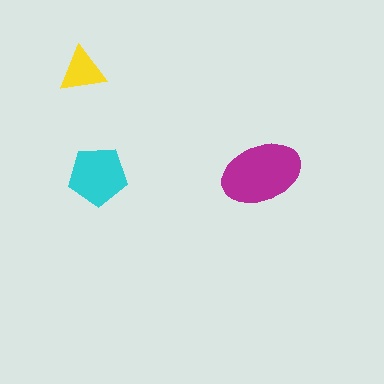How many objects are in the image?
There are 3 objects in the image.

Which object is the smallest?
The yellow triangle.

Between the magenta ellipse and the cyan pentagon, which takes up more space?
The magenta ellipse.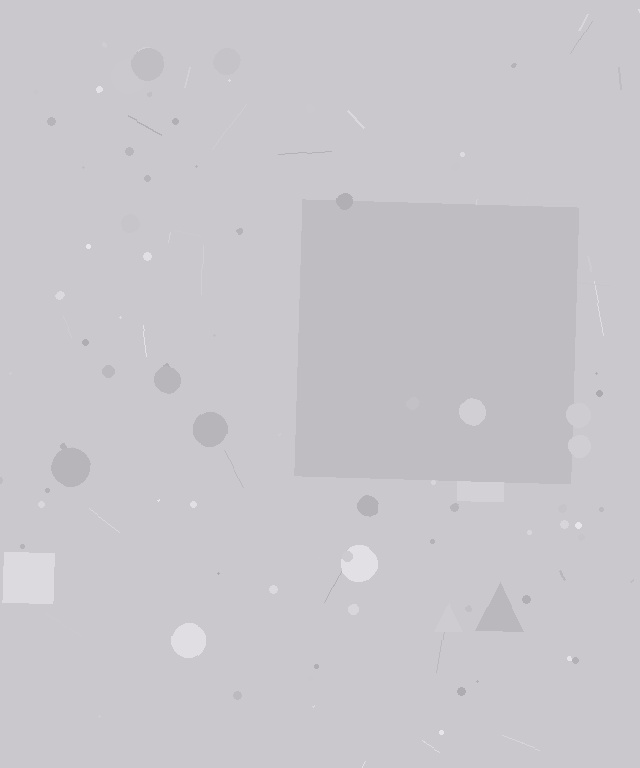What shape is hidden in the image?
A square is hidden in the image.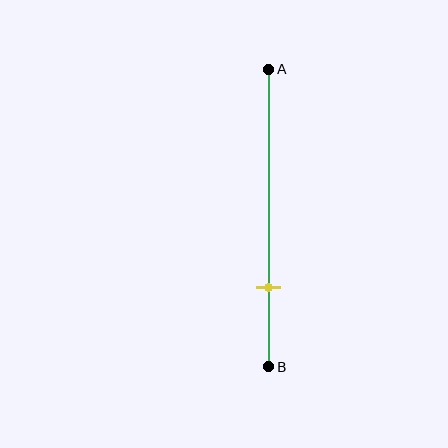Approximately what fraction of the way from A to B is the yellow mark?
The yellow mark is approximately 75% of the way from A to B.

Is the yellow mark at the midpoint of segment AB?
No, the mark is at about 75% from A, not at the 50% midpoint.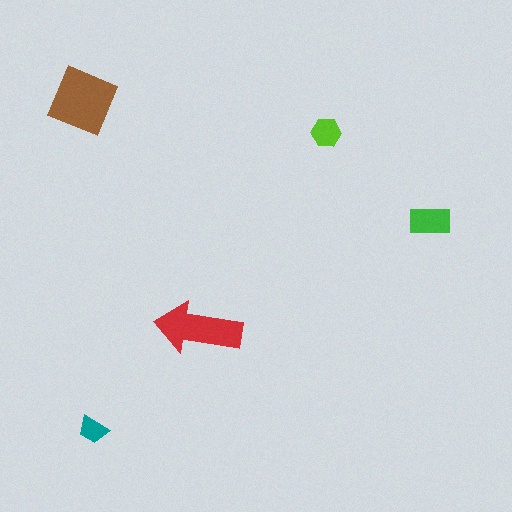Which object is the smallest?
The teal trapezoid.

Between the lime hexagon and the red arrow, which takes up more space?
The red arrow.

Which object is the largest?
The brown diamond.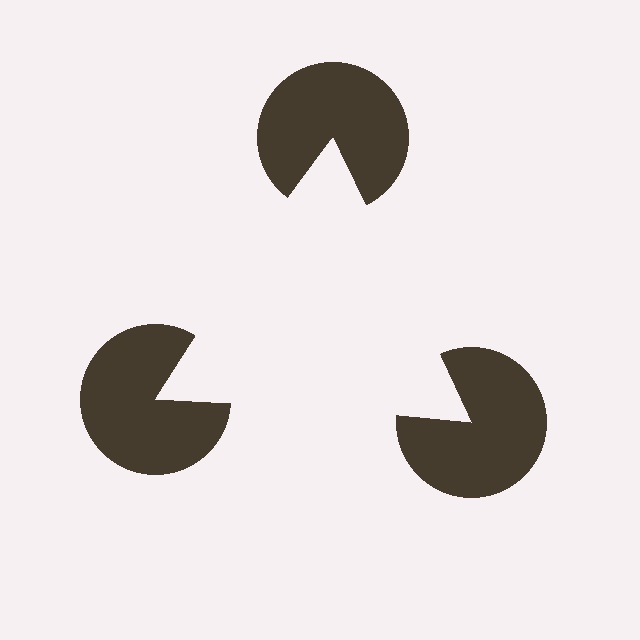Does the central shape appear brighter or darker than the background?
It typically appears slightly brighter than the background, even though no actual brightness change is drawn.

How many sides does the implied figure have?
3 sides.